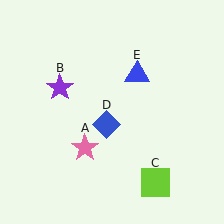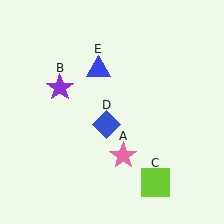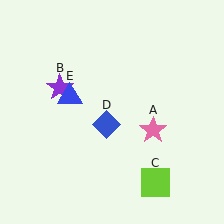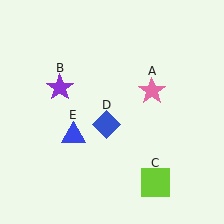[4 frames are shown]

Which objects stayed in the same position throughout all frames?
Purple star (object B) and lime square (object C) and blue diamond (object D) remained stationary.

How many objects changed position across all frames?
2 objects changed position: pink star (object A), blue triangle (object E).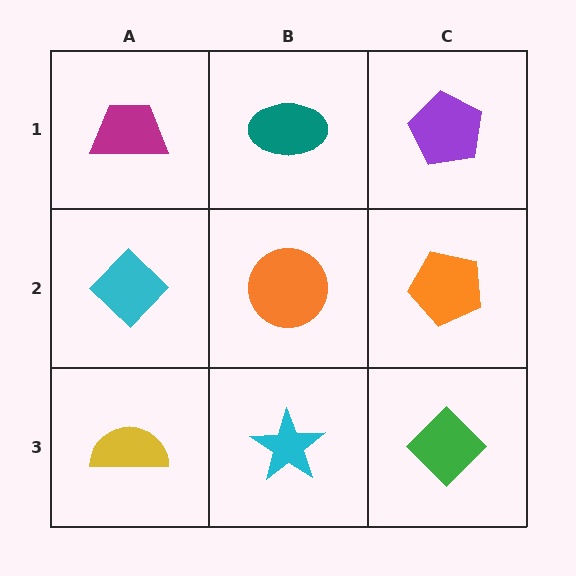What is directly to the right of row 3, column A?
A cyan star.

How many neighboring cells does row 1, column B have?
3.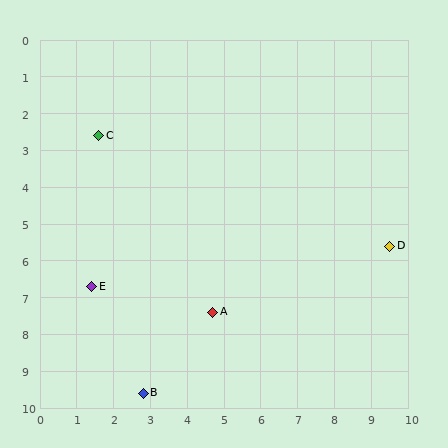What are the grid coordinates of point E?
Point E is at approximately (1.4, 6.7).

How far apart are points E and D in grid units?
Points E and D are about 8.2 grid units apart.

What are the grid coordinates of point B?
Point B is at approximately (2.8, 9.6).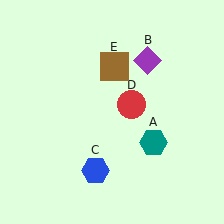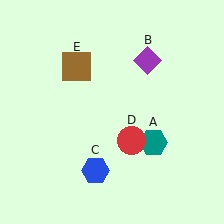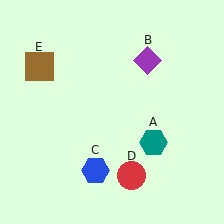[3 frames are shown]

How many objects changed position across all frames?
2 objects changed position: red circle (object D), brown square (object E).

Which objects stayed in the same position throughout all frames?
Teal hexagon (object A) and purple diamond (object B) and blue hexagon (object C) remained stationary.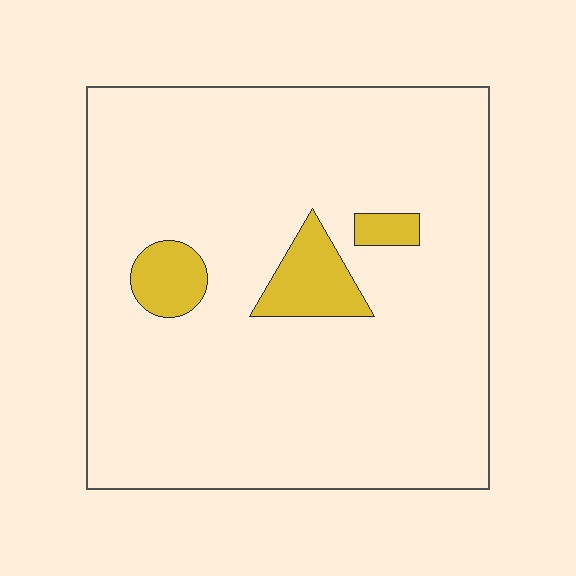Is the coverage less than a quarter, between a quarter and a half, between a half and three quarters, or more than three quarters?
Less than a quarter.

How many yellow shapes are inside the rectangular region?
3.